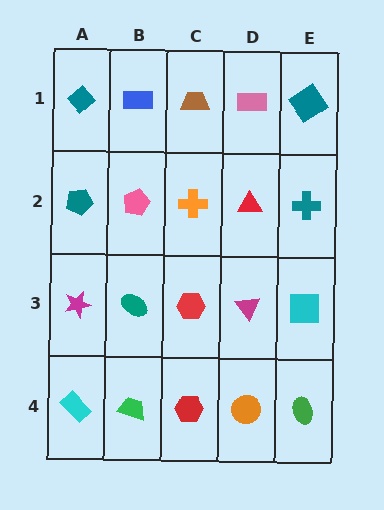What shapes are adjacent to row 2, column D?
A pink rectangle (row 1, column D), a magenta triangle (row 3, column D), an orange cross (row 2, column C), a teal cross (row 2, column E).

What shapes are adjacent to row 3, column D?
A red triangle (row 2, column D), an orange circle (row 4, column D), a red hexagon (row 3, column C), a cyan square (row 3, column E).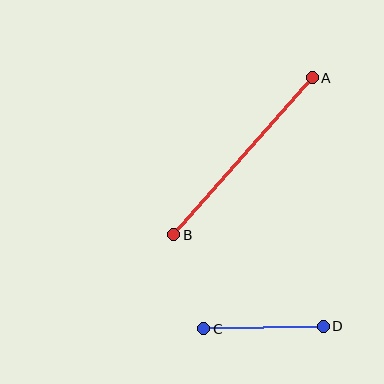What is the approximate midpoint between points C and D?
The midpoint is at approximately (264, 327) pixels.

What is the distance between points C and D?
The distance is approximately 119 pixels.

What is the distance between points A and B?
The distance is approximately 210 pixels.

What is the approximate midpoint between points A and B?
The midpoint is at approximately (243, 156) pixels.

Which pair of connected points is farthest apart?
Points A and B are farthest apart.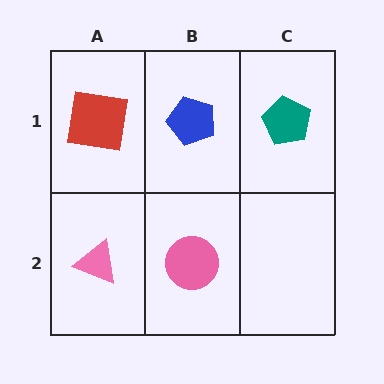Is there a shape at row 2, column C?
No, that cell is empty.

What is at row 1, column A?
A red square.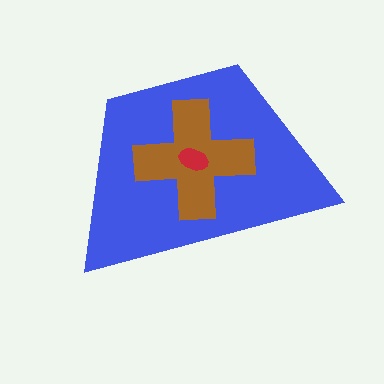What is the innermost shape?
The red ellipse.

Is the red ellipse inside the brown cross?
Yes.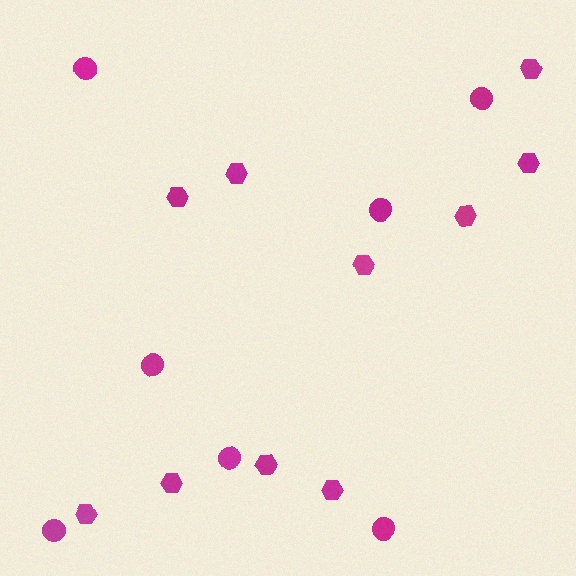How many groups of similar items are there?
There are 2 groups: one group of hexagons (10) and one group of circles (7).